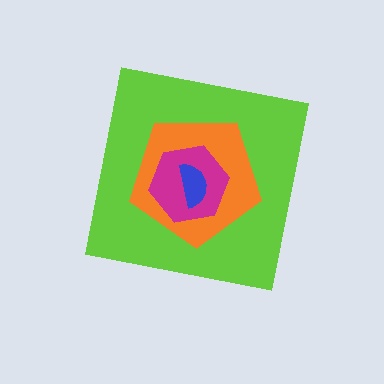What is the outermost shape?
The lime square.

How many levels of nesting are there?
4.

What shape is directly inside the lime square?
The orange pentagon.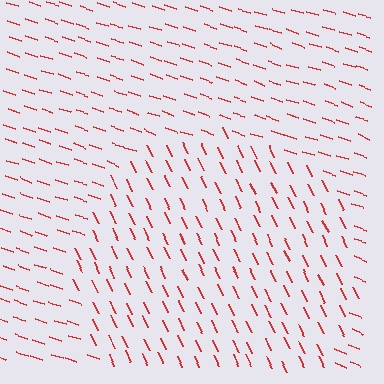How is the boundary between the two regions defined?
The boundary is defined purely by a change in line orientation (approximately 45 degrees difference). All lines are the same color and thickness.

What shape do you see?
I see a circle.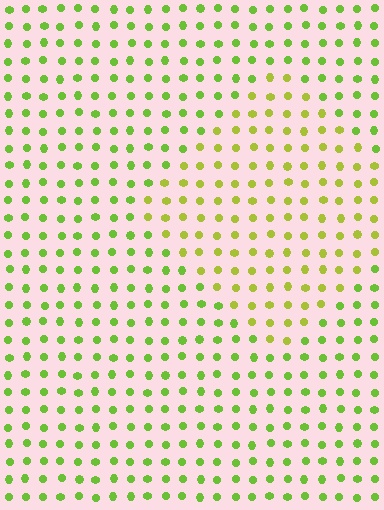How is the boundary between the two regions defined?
The boundary is defined purely by a slight shift in hue (about 26 degrees). Spacing, size, and orientation are identical on both sides.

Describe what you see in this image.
The image is filled with small lime elements in a uniform arrangement. A diamond-shaped region is visible where the elements are tinted to a slightly different hue, forming a subtle color boundary.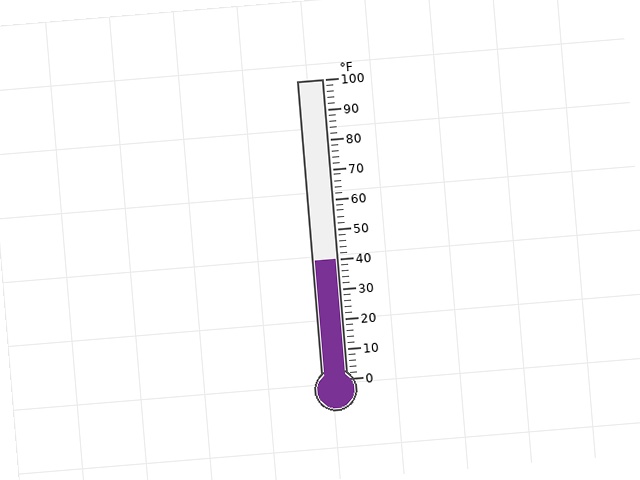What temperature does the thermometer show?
The thermometer shows approximately 40°F.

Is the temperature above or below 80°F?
The temperature is below 80°F.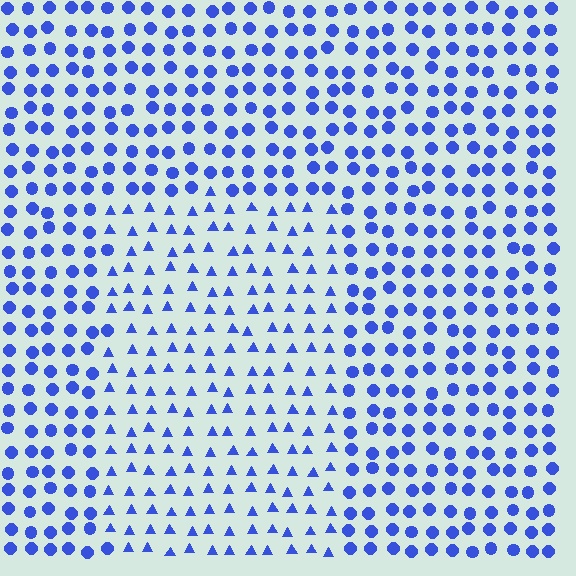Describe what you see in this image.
The image is filled with small blue elements arranged in a uniform grid. A rectangle-shaped region contains triangles, while the surrounding area contains circles. The boundary is defined purely by the change in element shape.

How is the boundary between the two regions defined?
The boundary is defined by a change in element shape: triangles inside vs. circles outside. All elements share the same color and spacing.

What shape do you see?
I see a rectangle.